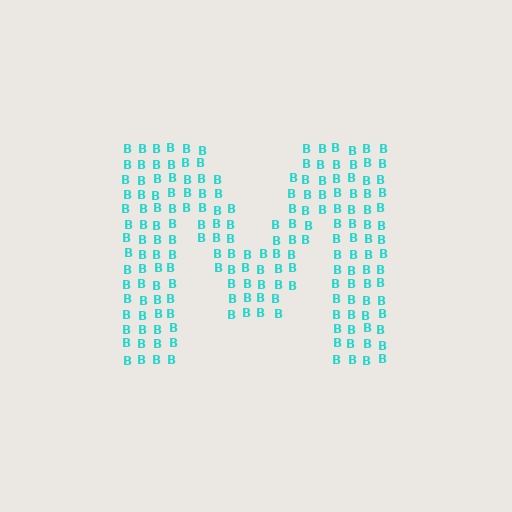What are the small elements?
The small elements are letter B's.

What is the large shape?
The large shape is the letter M.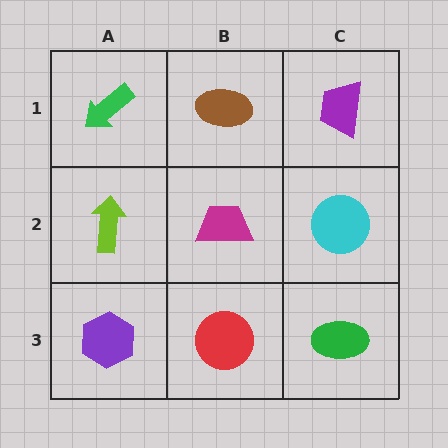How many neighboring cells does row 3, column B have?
3.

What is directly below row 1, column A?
A lime arrow.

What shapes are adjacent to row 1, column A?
A lime arrow (row 2, column A), a brown ellipse (row 1, column B).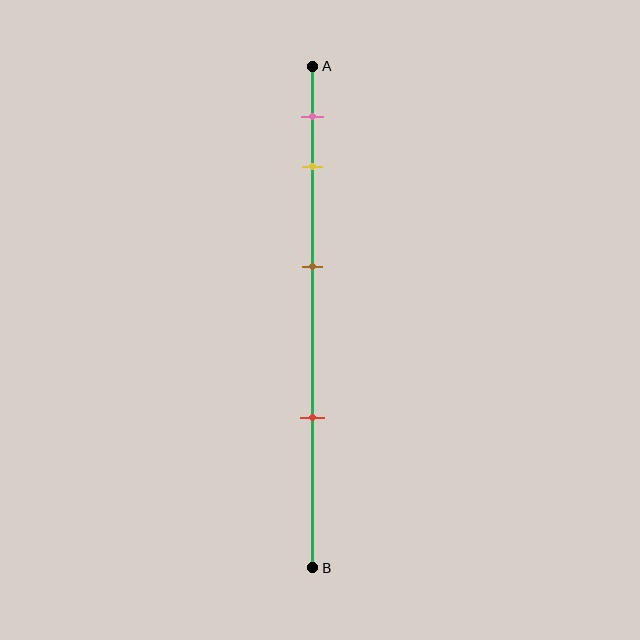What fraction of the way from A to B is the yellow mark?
The yellow mark is approximately 20% (0.2) of the way from A to B.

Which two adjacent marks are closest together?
The pink and yellow marks are the closest adjacent pair.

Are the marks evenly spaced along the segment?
No, the marks are not evenly spaced.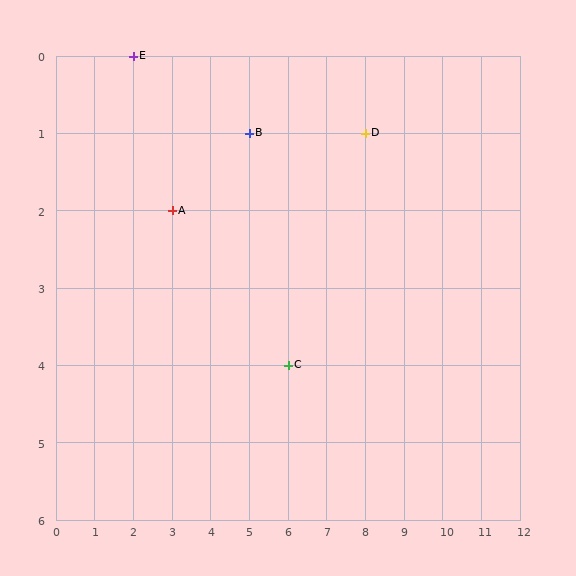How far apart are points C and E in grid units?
Points C and E are 4 columns and 4 rows apart (about 5.7 grid units diagonally).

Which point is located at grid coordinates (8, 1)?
Point D is at (8, 1).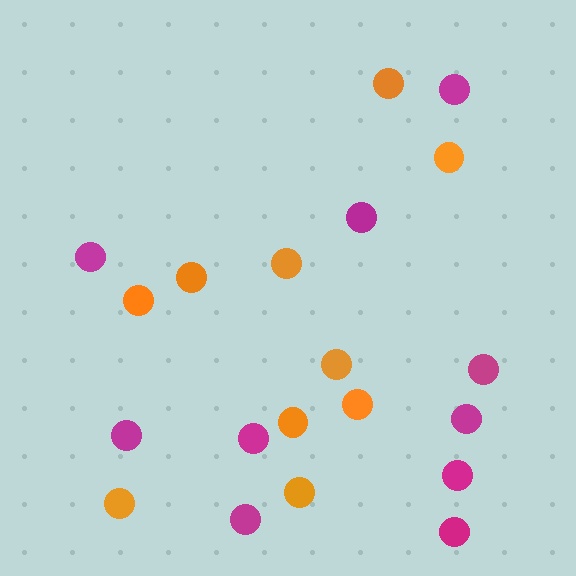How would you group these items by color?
There are 2 groups: one group of orange circles (10) and one group of magenta circles (10).